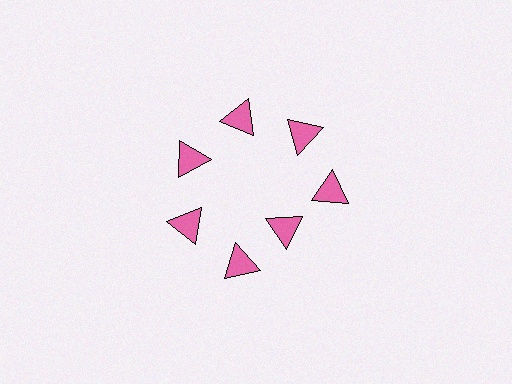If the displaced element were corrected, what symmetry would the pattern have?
It would have 7-fold rotational symmetry — the pattern would map onto itself every 51 degrees.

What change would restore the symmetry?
The symmetry would be restored by moving it outward, back onto the ring so that all 7 triangles sit at equal angles and equal distance from the center.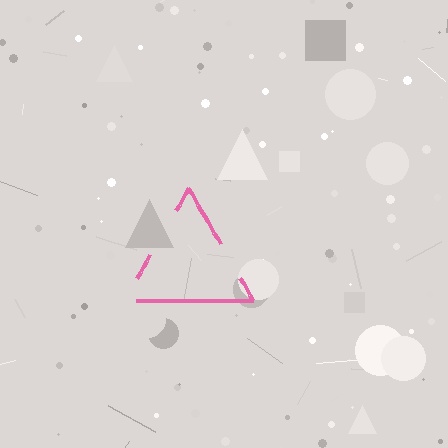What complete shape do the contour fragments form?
The contour fragments form a triangle.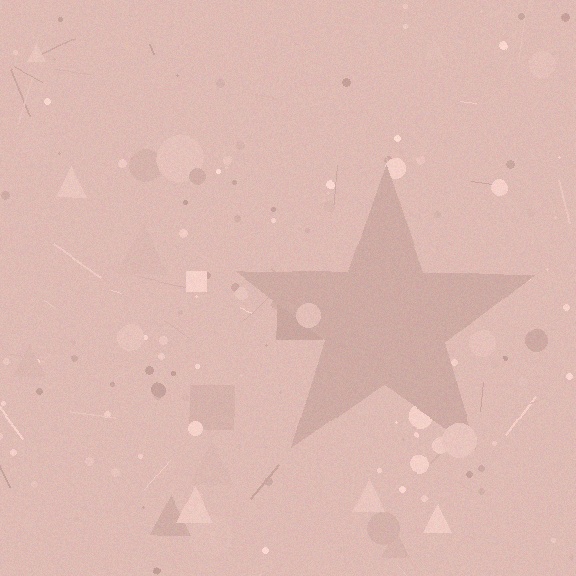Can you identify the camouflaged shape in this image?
The camouflaged shape is a star.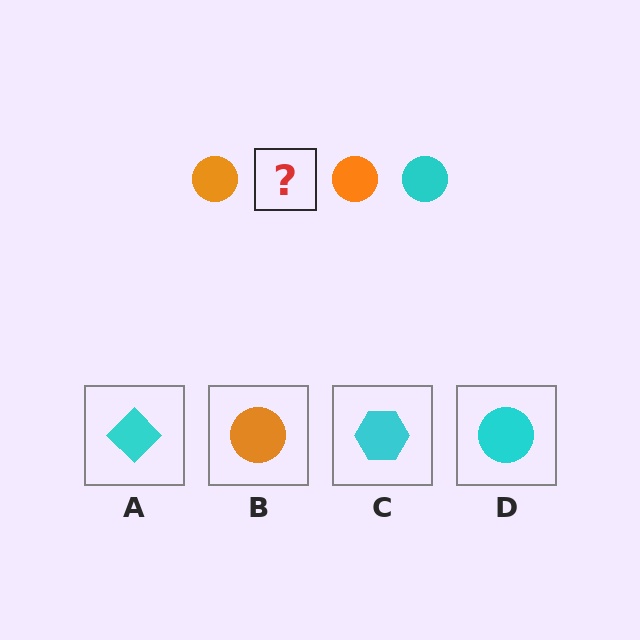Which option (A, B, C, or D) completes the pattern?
D.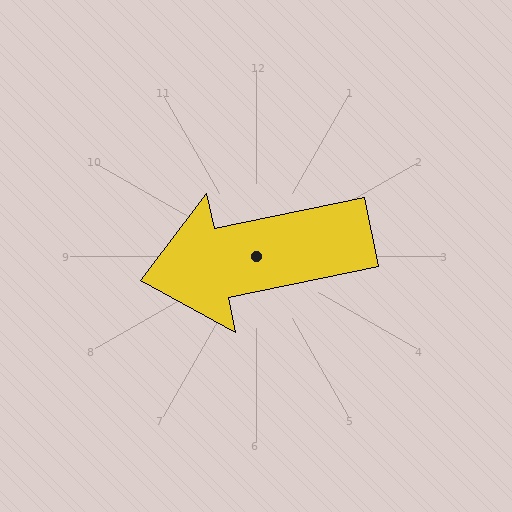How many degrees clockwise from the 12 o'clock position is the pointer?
Approximately 258 degrees.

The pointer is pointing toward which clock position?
Roughly 9 o'clock.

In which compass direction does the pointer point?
West.